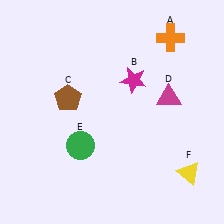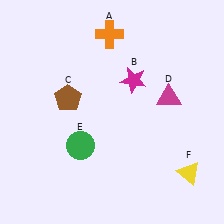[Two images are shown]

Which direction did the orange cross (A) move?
The orange cross (A) moved left.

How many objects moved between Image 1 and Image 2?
1 object moved between the two images.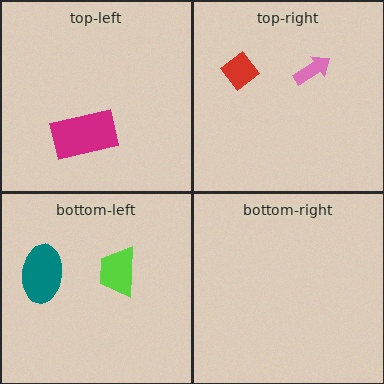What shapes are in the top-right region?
The pink arrow, the red diamond.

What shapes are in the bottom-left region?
The lime trapezoid, the teal ellipse.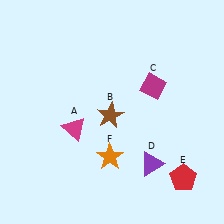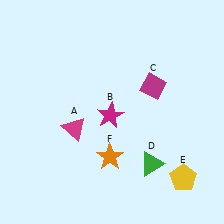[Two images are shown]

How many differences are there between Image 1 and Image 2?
There are 3 differences between the two images.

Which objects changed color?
B changed from brown to magenta. D changed from purple to green. E changed from red to yellow.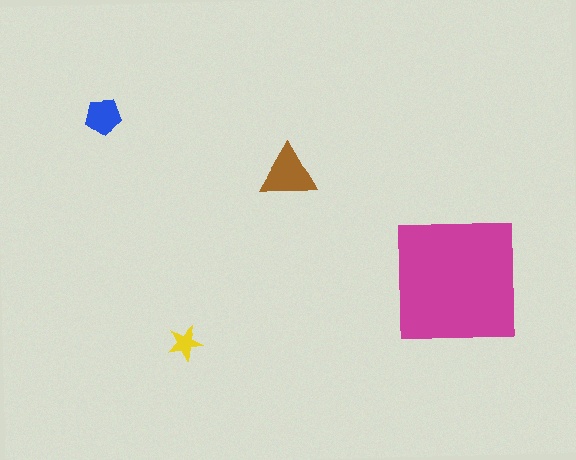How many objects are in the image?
There are 4 objects in the image.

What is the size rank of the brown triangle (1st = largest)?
2nd.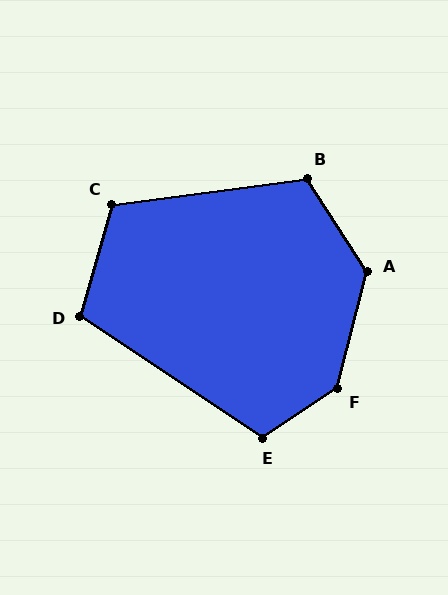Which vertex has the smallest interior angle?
D, at approximately 108 degrees.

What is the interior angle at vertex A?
Approximately 133 degrees (obtuse).